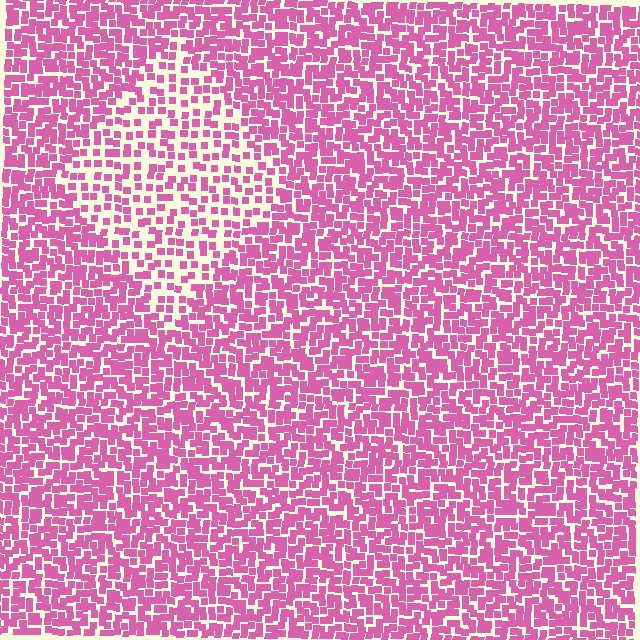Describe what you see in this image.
The image contains small pink elements arranged at two different densities. A diamond-shaped region is visible where the elements are less densely packed than the surrounding area.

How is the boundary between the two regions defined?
The boundary is defined by a change in element density (approximately 1.9x ratio). All elements are the same color, size, and shape.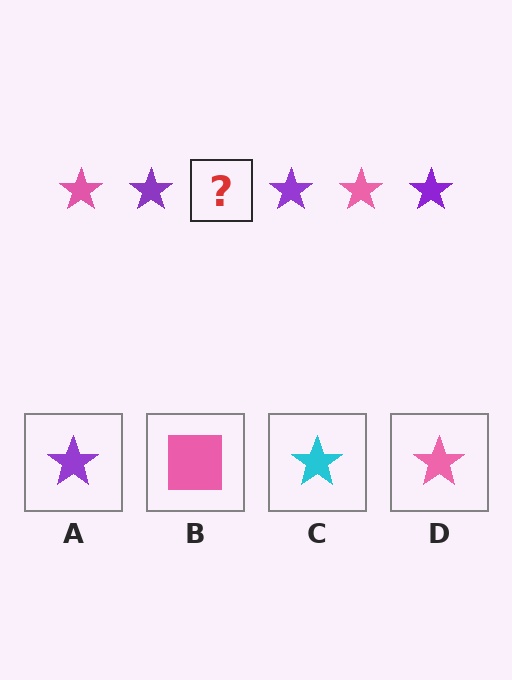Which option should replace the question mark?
Option D.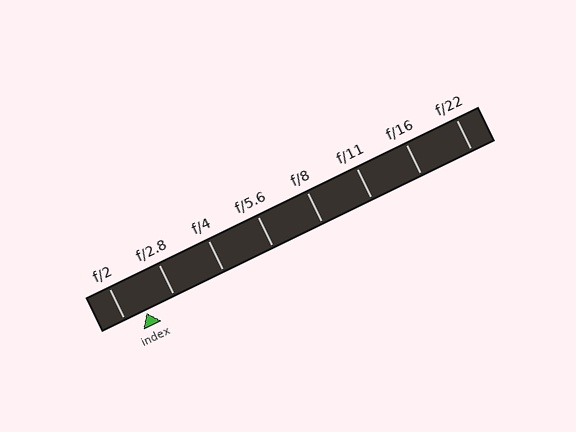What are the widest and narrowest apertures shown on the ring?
The widest aperture shown is f/2 and the narrowest is f/22.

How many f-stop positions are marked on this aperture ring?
There are 8 f-stop positions marked.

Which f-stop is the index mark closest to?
The index mark is closest to f/2.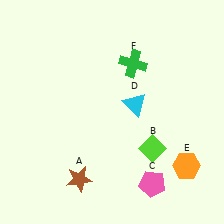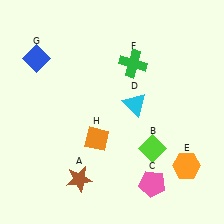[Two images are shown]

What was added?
A blue diamond (G), an orange diamond (H) were added in Image 2.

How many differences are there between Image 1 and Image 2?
There are 2 differences between the two images.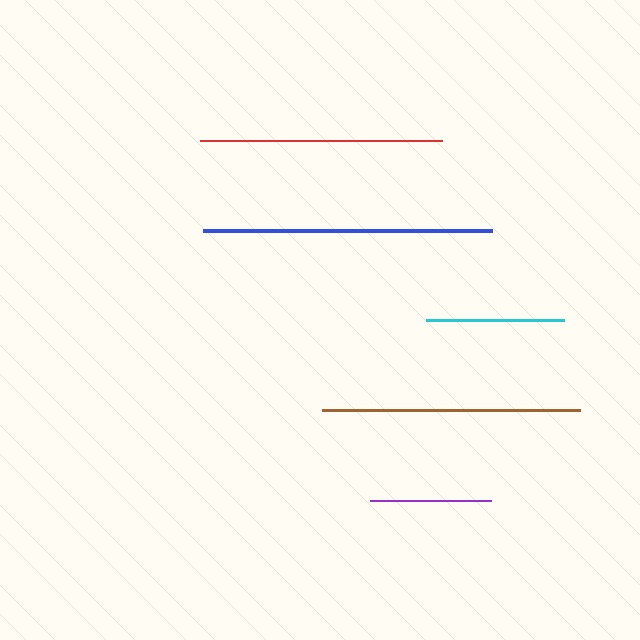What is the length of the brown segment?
The brown segment is approximately 258 pixels long.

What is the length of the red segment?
The red segment is approximately 242 pixels long.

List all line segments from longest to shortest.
From longest to shortest: blue, brown, red, cyan, purple.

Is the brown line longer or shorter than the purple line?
The brown line is longer than the purple line.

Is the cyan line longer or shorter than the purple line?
The cyan line is longer than the purple line.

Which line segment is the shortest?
The purple line is the shortest at approximately 120 pixels.